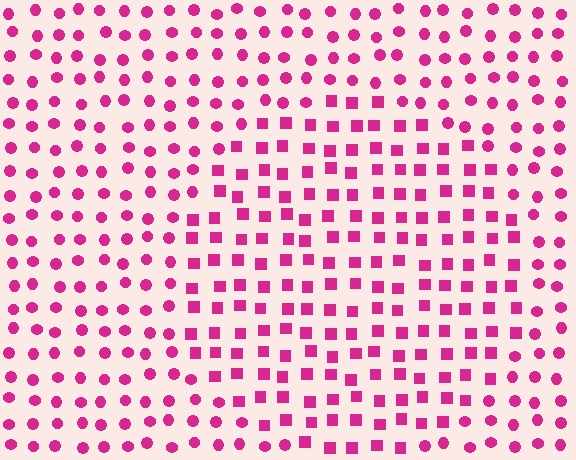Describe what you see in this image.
The image is filled with small magenta elements arranged in a uniform grid. A circle-shaped region contains squares, while the surrounding area contains circles. The boundary is defined purely by the change in element shape.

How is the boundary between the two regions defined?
The boundary is defined by a change in element shape: squares inside vs. circles outside. All elements share the same color and spacing.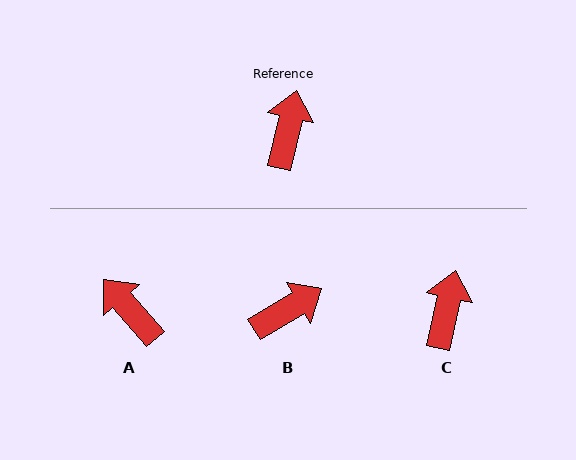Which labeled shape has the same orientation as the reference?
C.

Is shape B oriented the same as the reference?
No, it is off by about 47 degrees.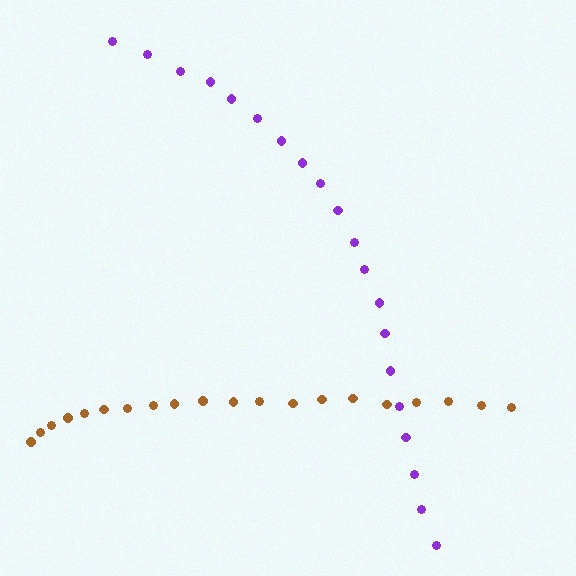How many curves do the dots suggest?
There are 2 distinct paths.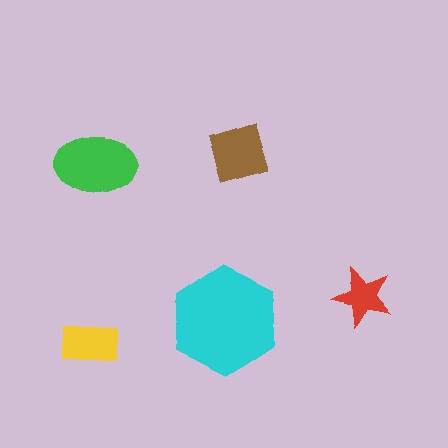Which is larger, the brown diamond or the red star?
The brown diamond.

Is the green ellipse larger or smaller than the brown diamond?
Larger.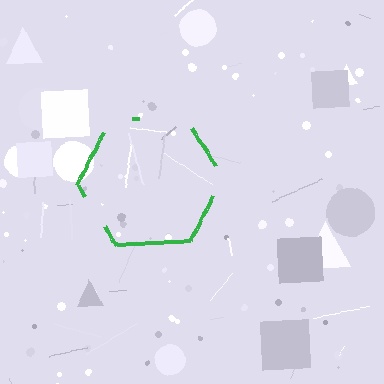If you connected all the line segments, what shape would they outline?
They would outline a hexagon.